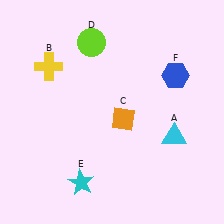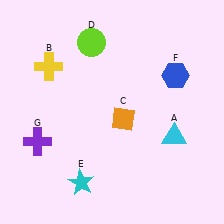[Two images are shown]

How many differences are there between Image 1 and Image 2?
There is 1 difference between the two images.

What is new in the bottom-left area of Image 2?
A purple cross (G) was added in the bottom-left area of Image 2.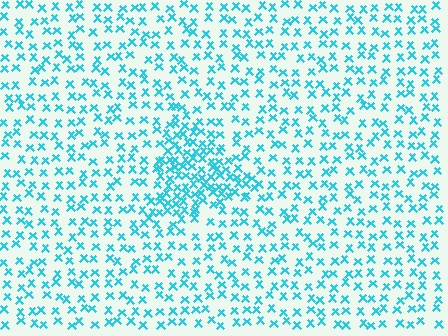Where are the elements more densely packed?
The elements are more densely packed inside the triangle boundary.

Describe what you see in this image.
The image contains small cyan elements arranged at two different densities. A triangle-shaped region is visible where the elements are more densely packed than the surrounding area.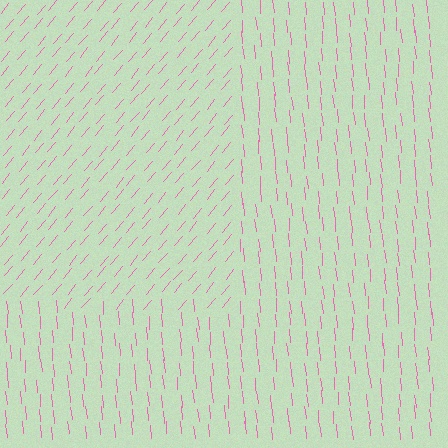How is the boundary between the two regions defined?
The boundary is defined purely by a change in line orientation (approximately 45 degrees difference). All lines are the same color and thickness.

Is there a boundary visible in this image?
Yes, there is a texture boundary formed by a change in line orientation.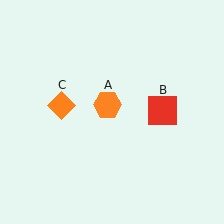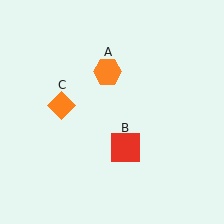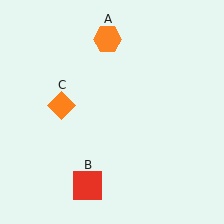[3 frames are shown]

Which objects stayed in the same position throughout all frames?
Orange diamond (object C) remained stationary.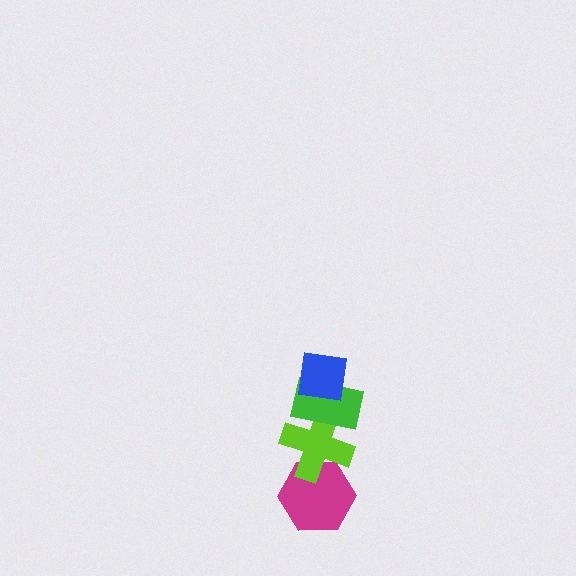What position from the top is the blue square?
The blue square is 1st from the top.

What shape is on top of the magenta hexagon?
The lime cross is on top of the magenta hexagon.